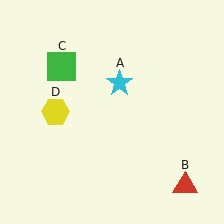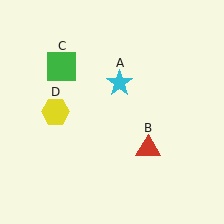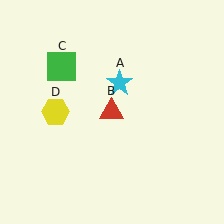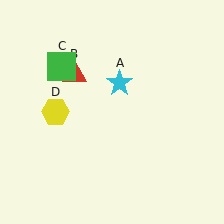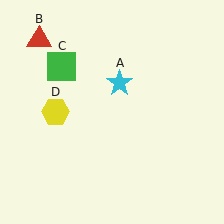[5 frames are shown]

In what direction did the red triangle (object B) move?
The red triangle (object B) moved up and to the left.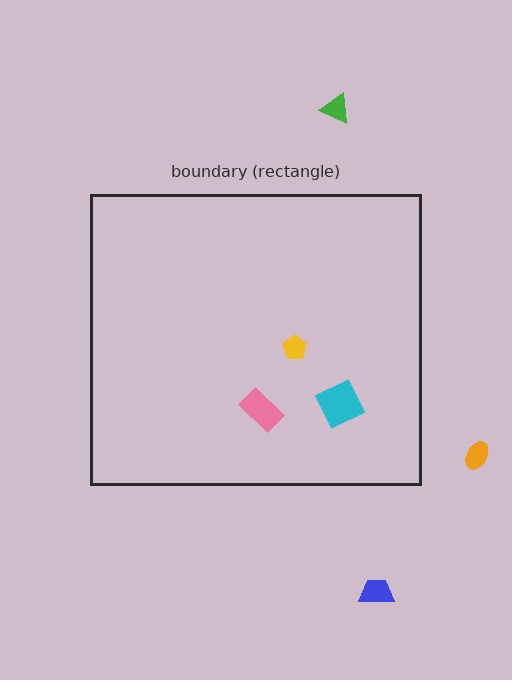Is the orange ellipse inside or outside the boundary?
Outside.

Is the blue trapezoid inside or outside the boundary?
Outside.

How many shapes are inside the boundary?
3 inside, 3 outside.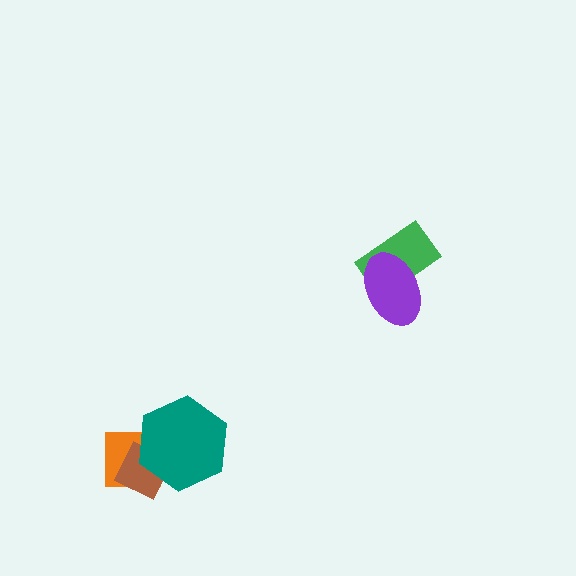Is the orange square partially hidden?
Yes, it is partially covered by another shape.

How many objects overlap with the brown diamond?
2 objects overlap with the brown diamond.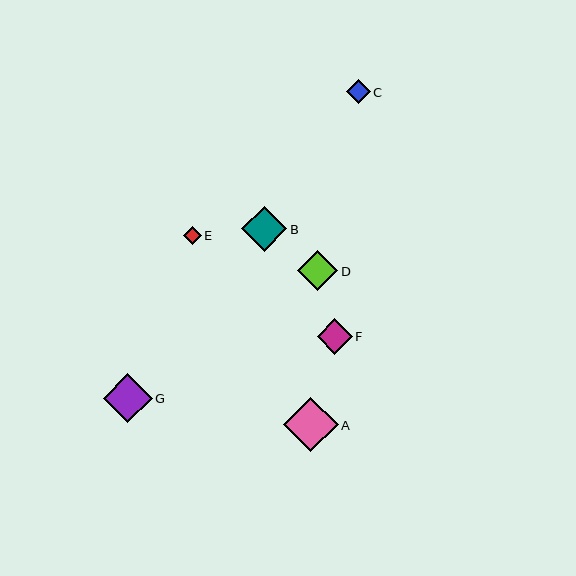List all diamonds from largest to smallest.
From largest to smallest: A, G, B, D, F, C, E.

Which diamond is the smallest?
Diamond E is the smallest with a size of approximately 18 pixels.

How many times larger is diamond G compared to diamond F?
Diamond G is approximately 1.4 times the size of diamond F.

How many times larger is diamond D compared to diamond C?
Diamond D is approximately 1.7 times the size of diamond C.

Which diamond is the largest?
Diamond A is the largest with a size of approximately 55 pixels.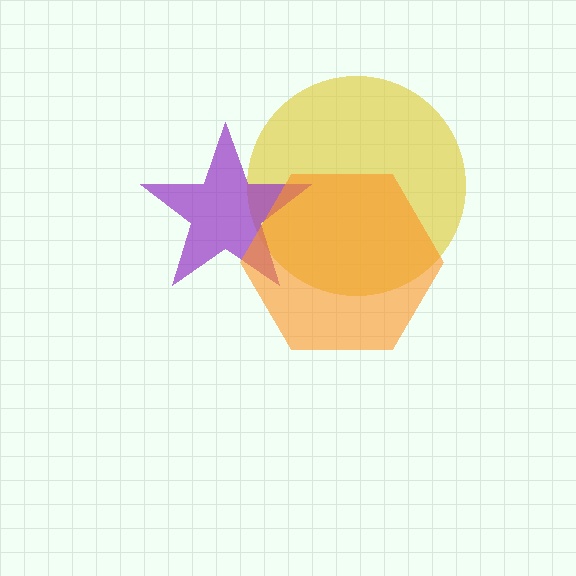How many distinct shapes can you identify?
There are 3 distinct shapes: a yellow circle, a purple star, an orange hexagon.